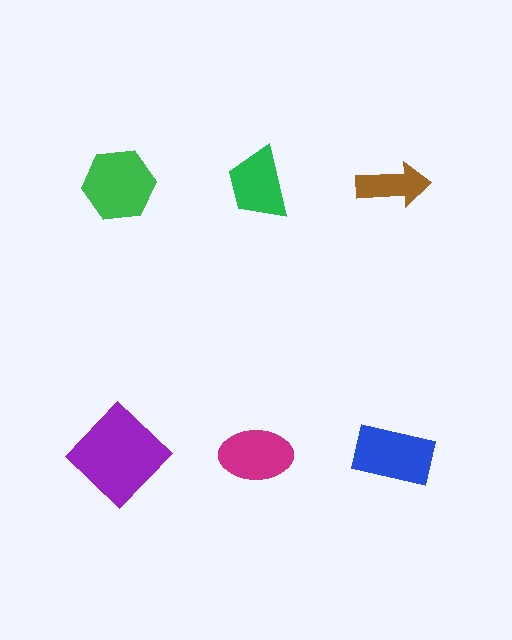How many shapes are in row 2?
3 shapes.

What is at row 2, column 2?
A magenta ellipse.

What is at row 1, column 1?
A green hexagon.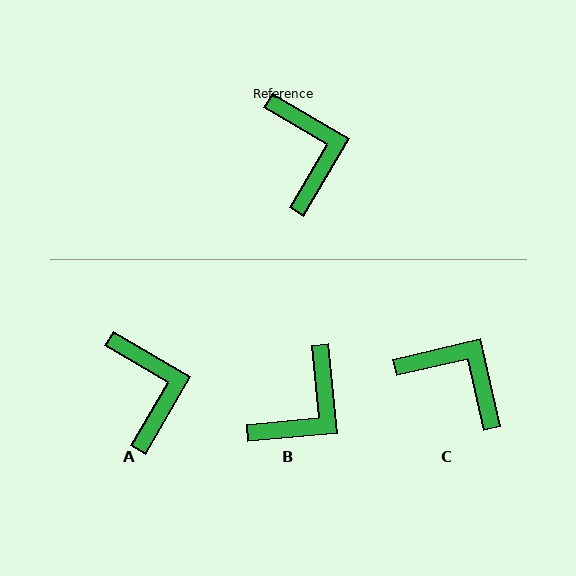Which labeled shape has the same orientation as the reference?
A.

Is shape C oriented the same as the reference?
No, it is off by about 44 degrees.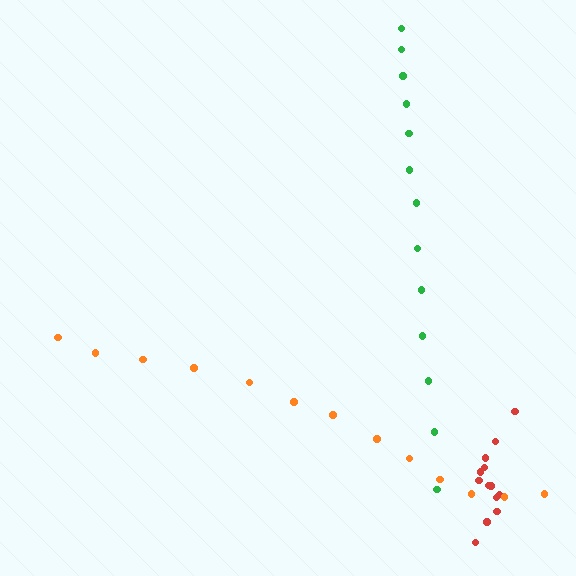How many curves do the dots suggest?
There are 3 distinct paths.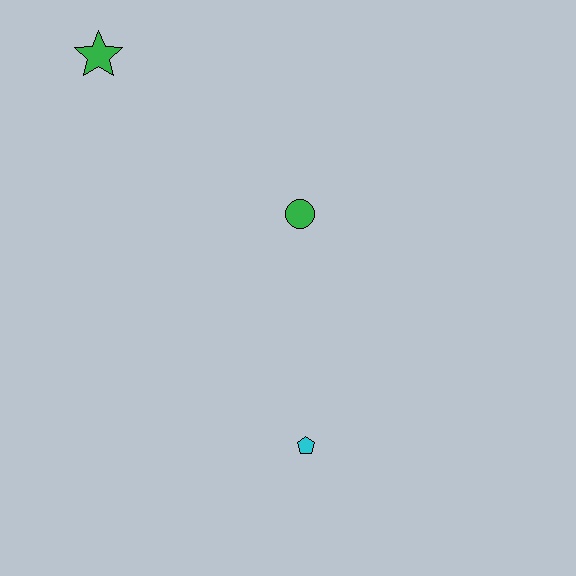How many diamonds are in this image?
There are no diamonds.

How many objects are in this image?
There are 3 objects.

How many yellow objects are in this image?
There are no yellow objects.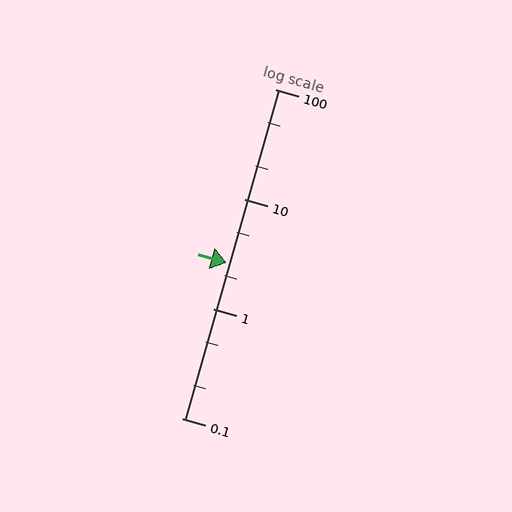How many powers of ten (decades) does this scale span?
The scale spans 3 decades, from 0.1 to 100.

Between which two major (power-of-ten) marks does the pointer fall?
The pointer is between 1 and 10.